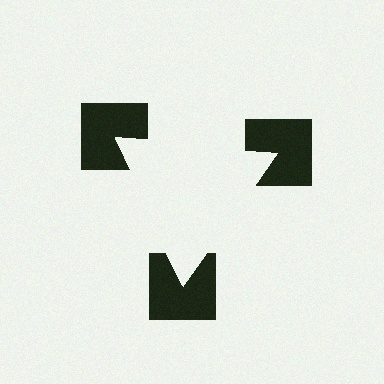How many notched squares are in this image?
There are 3 — one at each vertex of the illusory triangle.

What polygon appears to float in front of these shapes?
An illusory triangle — its edges are inferred from the aligned wedge cuts in the notched squares, not physically drawn.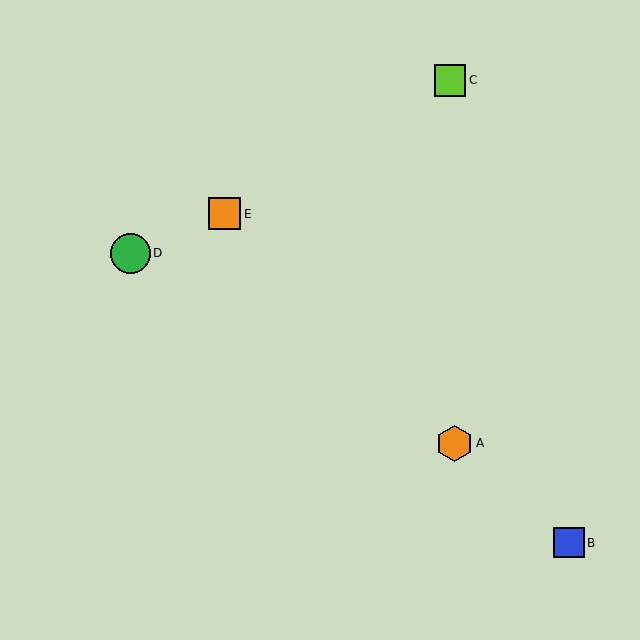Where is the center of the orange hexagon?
The center of the orange hexagon is at (455, 443).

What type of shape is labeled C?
Shape C is a lime square.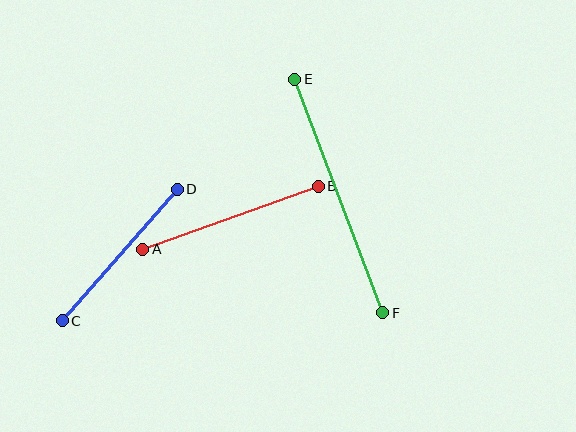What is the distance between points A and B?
The distance is approximately 187 pixels.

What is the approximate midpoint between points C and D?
The midpoint is at approximately (120, 255) pixels.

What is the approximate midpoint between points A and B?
The midpoint is at approximately (230, 218) pixels.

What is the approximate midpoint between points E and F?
The midpoint is at approximately (339, 196) pixels.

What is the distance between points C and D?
The distance is approximately 175 pixels.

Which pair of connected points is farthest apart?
Points E and F are farthest apart.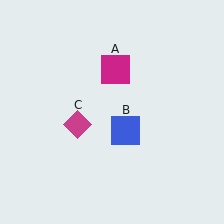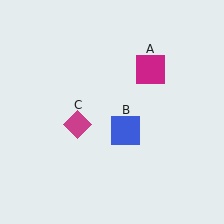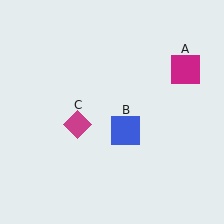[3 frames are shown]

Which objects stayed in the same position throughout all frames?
Blue square (object B) and magenta diamond (object C) remained stationary.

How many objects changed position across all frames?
1 object changed position: magenta square (object A).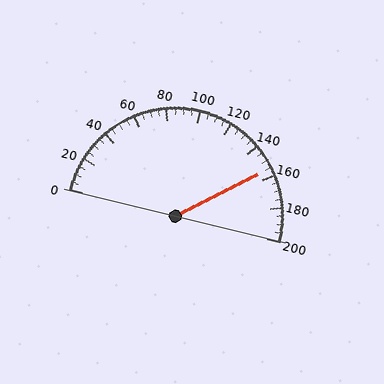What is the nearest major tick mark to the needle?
The nearest major tick mark is 160.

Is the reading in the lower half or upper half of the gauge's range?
The reading is in the upper half of the range (0 to 200).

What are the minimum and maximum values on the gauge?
The gauge ranges from 0 to 200.